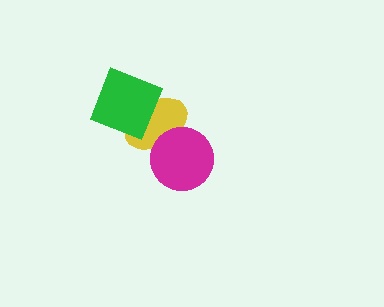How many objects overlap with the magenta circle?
1 object overlaps with the magenta circle.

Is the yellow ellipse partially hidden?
Yes, it is partially covered by another shape.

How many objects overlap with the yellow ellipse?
2 objects overlap with the yellow ellipse.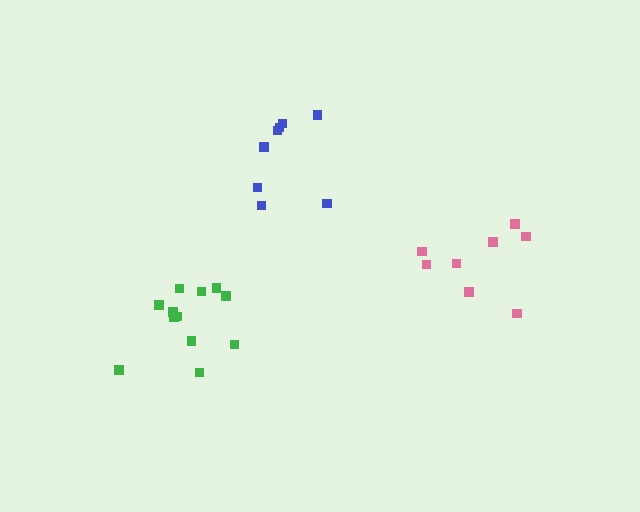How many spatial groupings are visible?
There are 3 spatial groupings.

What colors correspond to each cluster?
The clusters are colored: blue, green, pink.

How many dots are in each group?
Group 1: 8 dots, Group 2: 12 dots, Group 3: 8 dots (28 total).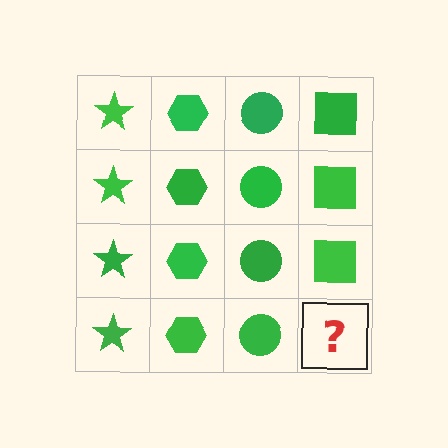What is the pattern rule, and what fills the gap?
The rule is that each column has a consistent shape. The gap should be filled with a green square.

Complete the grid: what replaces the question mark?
The question mark should be replaced with a green square.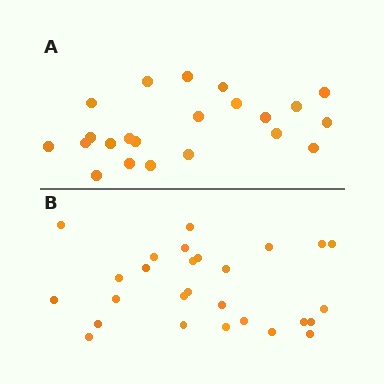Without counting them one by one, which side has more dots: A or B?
Region B (the bottom region) has more dots.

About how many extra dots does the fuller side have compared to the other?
Region B has about 5 more dots than region A.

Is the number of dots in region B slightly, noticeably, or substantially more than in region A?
Region B has only slightly more — the two regions are fairly close. The ratio is roughly 1.2 to 1.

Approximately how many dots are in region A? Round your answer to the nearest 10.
About 20 dots. (The exact count is 22, which rounds to 20.)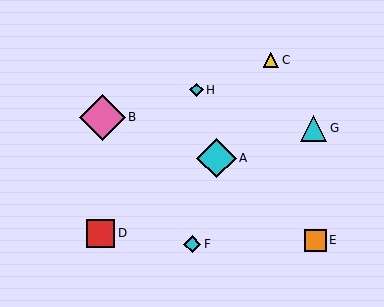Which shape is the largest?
The pink diamond (labeled B) is the largest.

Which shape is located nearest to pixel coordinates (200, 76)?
The cyan diamond (labeled H) at (196, 90) is nearest to that location.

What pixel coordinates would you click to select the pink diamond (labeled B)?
Click at (102, 117) to select the pink diamond B.